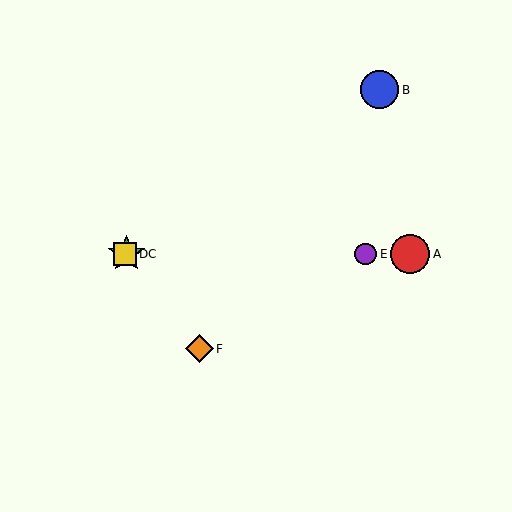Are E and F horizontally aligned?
No, E is at y≈254 and F is at y≈349.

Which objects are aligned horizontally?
Objects A, C, D, E are aligned horizontally.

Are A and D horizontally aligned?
Yes, both are at y≈254.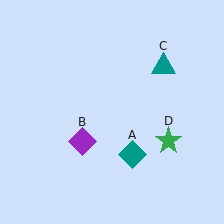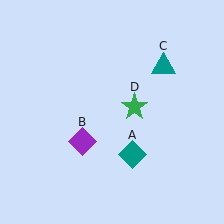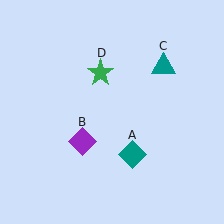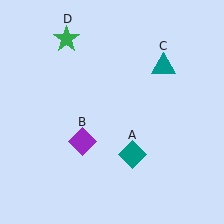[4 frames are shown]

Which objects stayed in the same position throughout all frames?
Teal diamond (object A) and purple diamond (object B) and teal triangle (object C) remained stationary.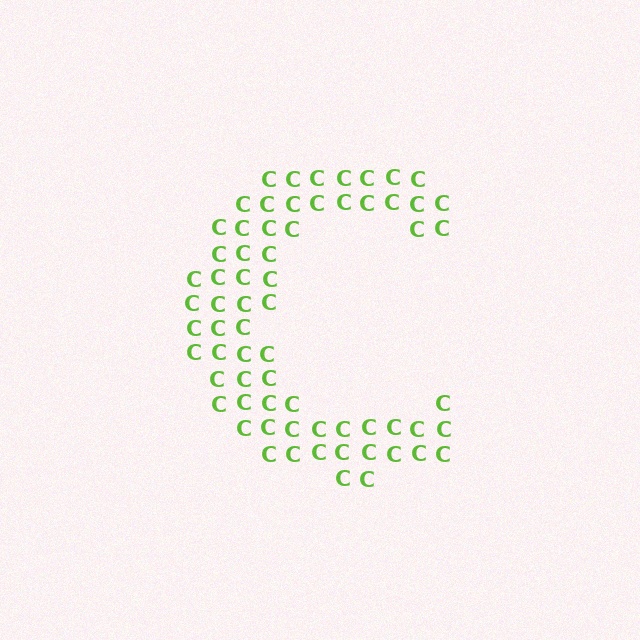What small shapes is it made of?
It is made of small letter C's.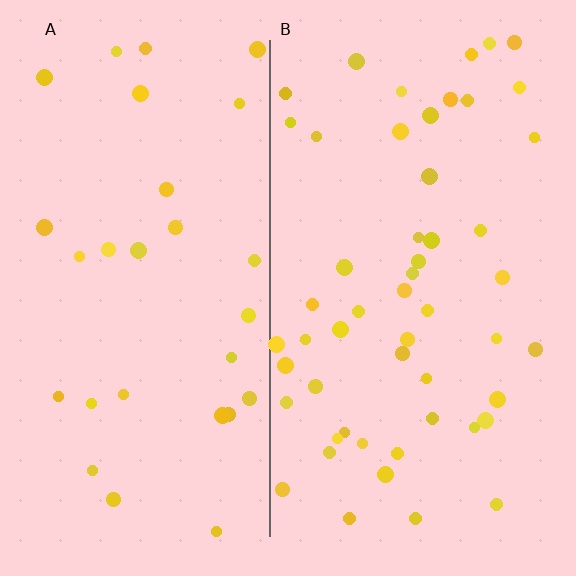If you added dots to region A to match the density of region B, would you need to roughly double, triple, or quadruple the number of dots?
Approximately double.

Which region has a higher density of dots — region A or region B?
B (the right).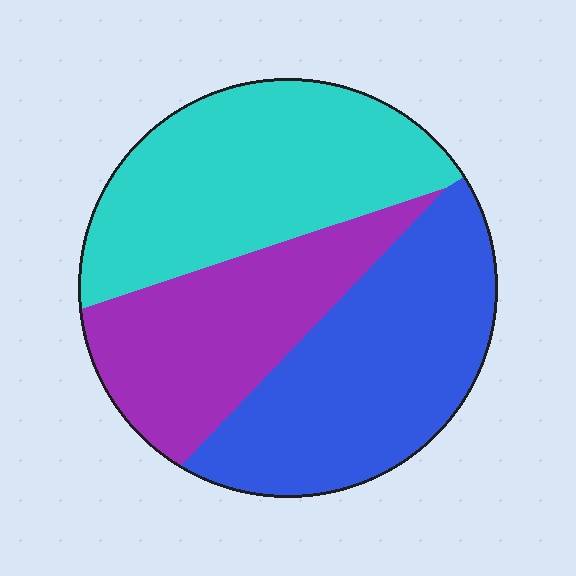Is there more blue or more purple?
Blue.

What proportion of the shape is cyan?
Cyan covers roughly 35% of the shape.